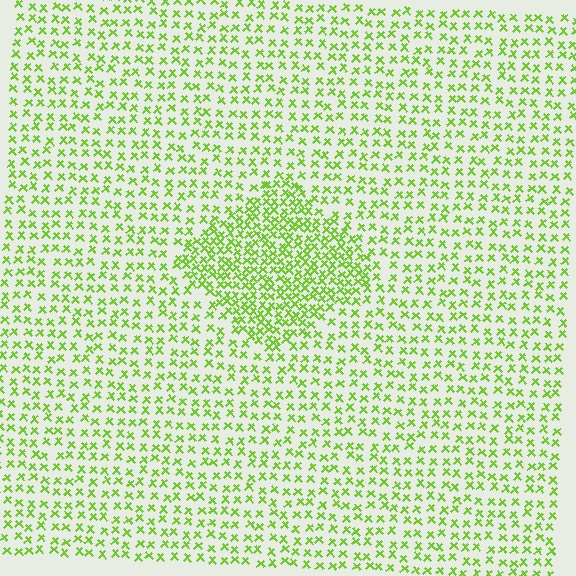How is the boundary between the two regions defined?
The boundary is defined by a change in element density (approximately 2.0x ratio). All elements are the same color, size, and shape.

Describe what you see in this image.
The image contains small lime elements arranged at two different densities. A diamond-shaped region is visible where the elements are more densely packed than the surrounding area.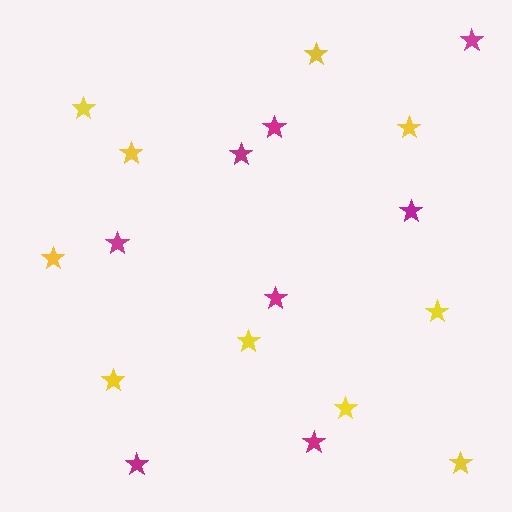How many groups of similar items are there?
There are 2 groups: one group of magenta stars (8) and one group of yellow stars (10).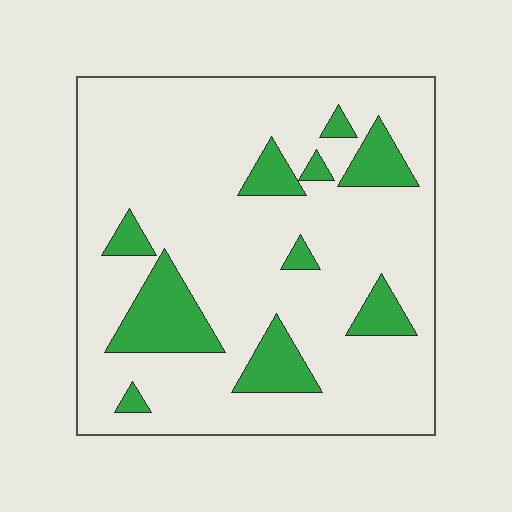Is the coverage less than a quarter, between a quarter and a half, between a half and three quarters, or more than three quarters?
Less than a quarter.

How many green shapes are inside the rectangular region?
10.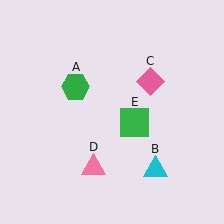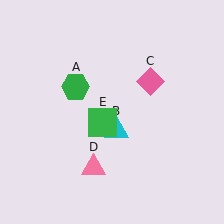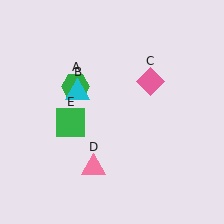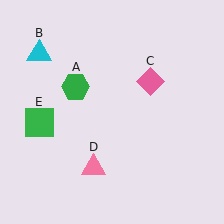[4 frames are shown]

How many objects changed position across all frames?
2 objects changed position: cyan triangle (object B), green square (object E).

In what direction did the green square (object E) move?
The green square (object E) moved left.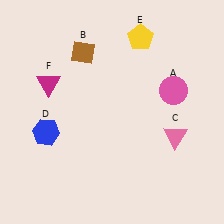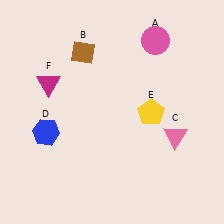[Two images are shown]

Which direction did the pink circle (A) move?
The pink circle (A) moved up.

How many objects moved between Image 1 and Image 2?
2 objects moved between the two images.